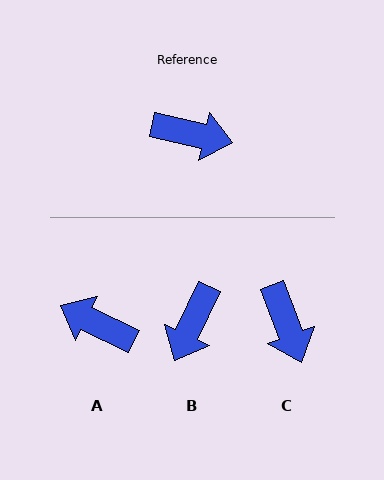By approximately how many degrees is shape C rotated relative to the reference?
Approximately 57 degrees clockwise.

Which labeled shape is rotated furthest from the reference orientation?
A, about 166 degrees away.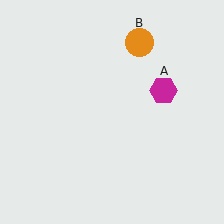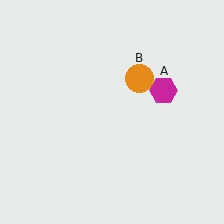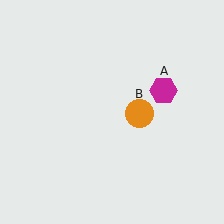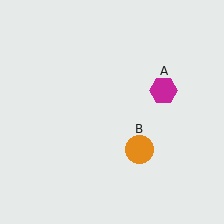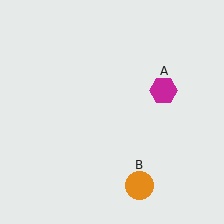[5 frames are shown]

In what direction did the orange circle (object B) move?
The orange circle (object B) moved down.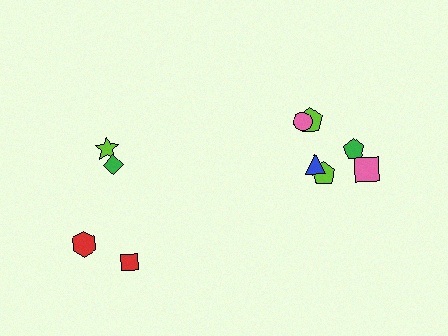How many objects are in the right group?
There are 6 objects.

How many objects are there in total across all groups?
There are 10 objects.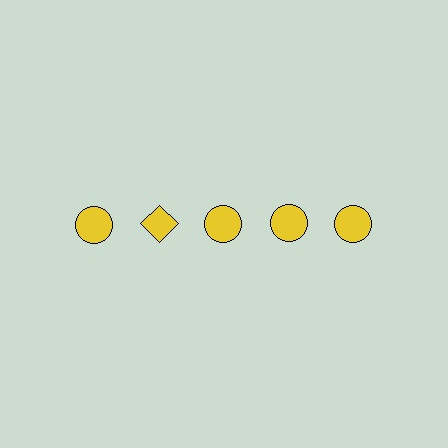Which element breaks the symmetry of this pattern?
The yellow diamond in the top row, second from left column breaks the symmetry. All other shapes are yellow circles.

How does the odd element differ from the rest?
It has a different shape: diamond instead of circle.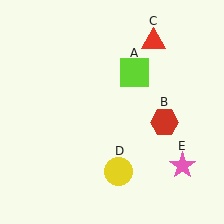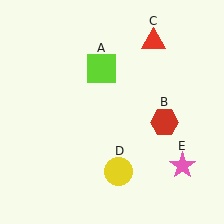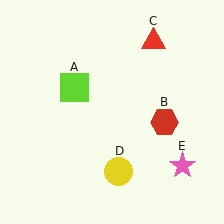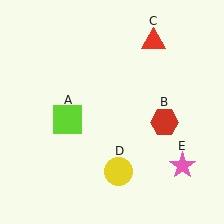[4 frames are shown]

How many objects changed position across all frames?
1 object changed position: lime square (object A).